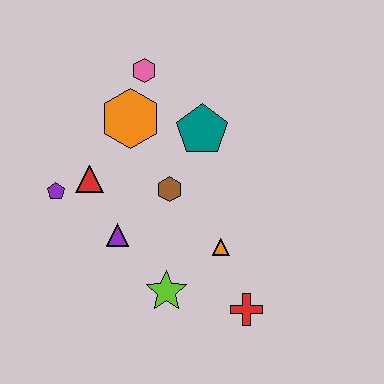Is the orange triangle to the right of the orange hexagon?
Yes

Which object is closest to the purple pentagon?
The red triangle is closest to the purple pentagon.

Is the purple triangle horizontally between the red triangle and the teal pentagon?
Yes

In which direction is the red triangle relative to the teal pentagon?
The red triangle is to the left of the teal pentagon.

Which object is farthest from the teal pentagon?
The red cross is farthest from the teal pentagon.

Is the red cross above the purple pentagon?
No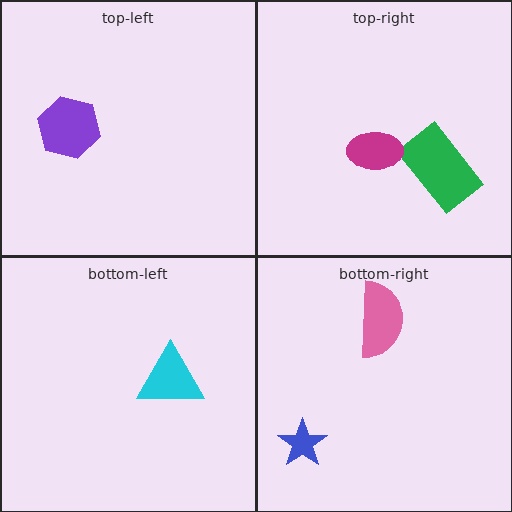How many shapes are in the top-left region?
1.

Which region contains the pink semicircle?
The bottom-right region.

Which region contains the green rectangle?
The top-right region.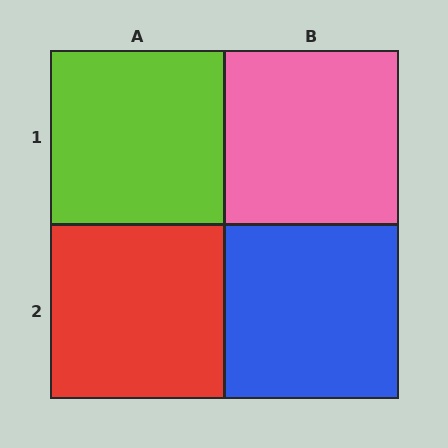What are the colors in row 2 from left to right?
Red, blue.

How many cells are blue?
1 cell is blue.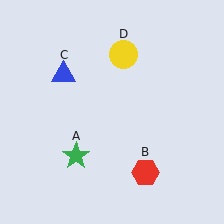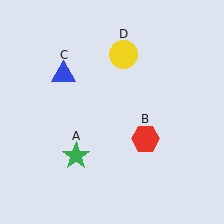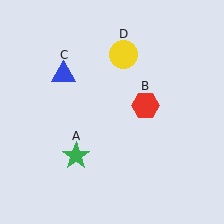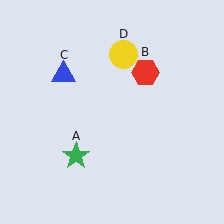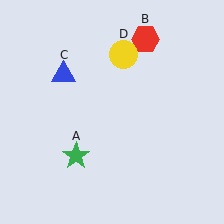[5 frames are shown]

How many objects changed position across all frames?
1 object changed position: red hexagon (object B).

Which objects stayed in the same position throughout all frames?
Green star (object A) and blue triangle (object C) and yellow circle (object D) remained stationary.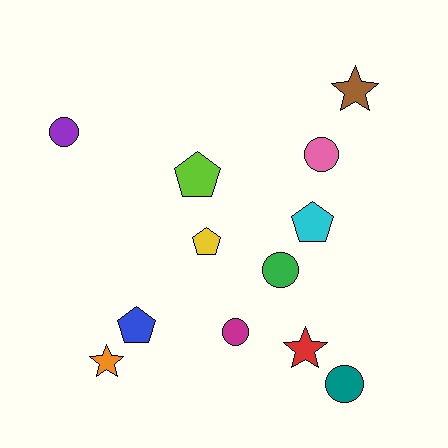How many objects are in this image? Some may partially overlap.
There are 12 objects.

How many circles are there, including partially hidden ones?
There are 5 circles.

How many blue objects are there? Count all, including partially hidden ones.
There is 1 blue object.